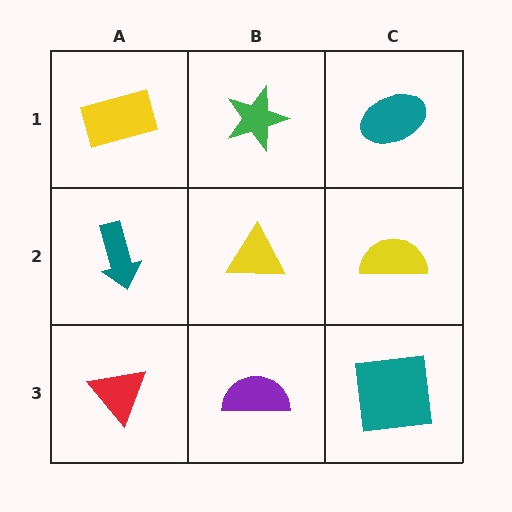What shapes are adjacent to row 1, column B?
A yellow triangle (row 2, column B), a yellow rectangle (row 1, column A), a teal ellipse (row 1, column C).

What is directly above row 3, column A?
A teal arrow.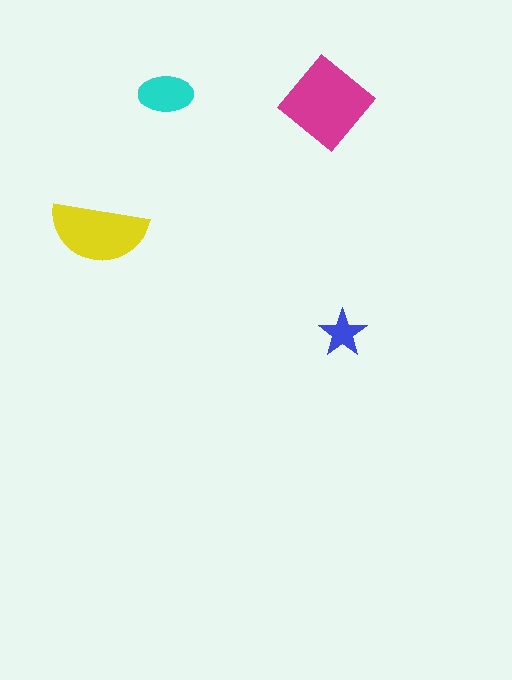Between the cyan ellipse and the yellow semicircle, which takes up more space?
The yellow semicircle.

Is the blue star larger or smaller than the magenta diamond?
Smaller.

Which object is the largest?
The magenta diamond.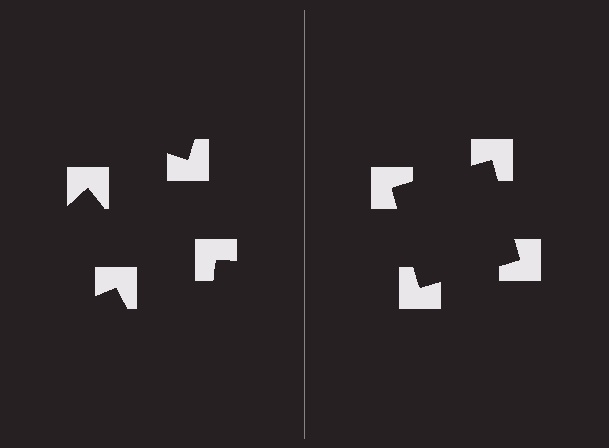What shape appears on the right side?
An illusory square.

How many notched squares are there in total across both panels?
8 — 4 on each side.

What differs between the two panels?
The notched squares are positioned identically on both sides; only the wedge orientations differ. On the right they align to a square; on the left they are misaligned.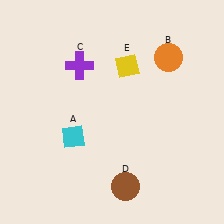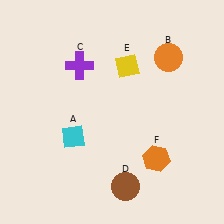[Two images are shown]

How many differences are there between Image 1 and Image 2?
There is 1 difference between the two images.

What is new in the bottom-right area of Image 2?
An orange hexagon (F) was added in the bottom-right area of Image 2.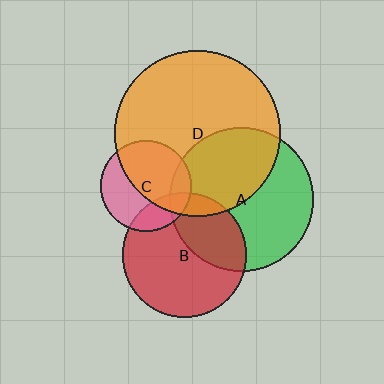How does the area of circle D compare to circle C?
Approximately 3.4 times.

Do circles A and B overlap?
Yes.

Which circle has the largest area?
Circle D (orange).